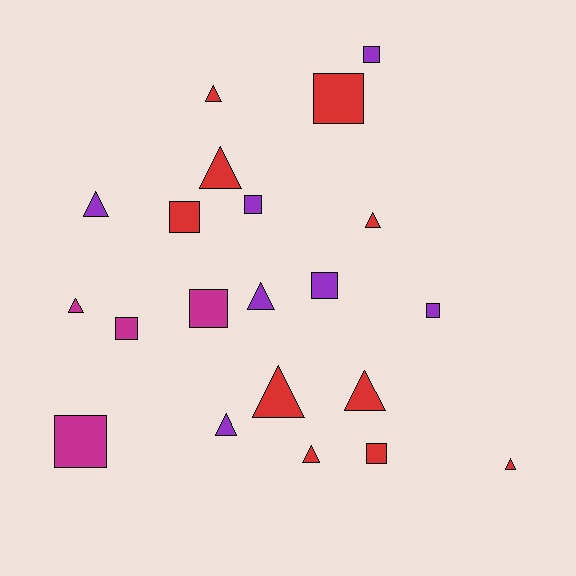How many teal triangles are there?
There are no teal triangles.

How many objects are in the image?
There are 21 objects.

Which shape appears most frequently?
Triangle, with 11 objects.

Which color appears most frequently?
Red, with 10 objects.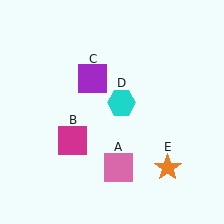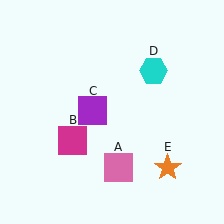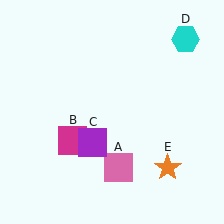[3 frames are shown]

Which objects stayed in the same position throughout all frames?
Pink square (object A) and magenta square (object B) and orange star (object E) remained stationary.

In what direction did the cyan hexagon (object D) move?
The cyan hexagon (object D) moved up and to the right.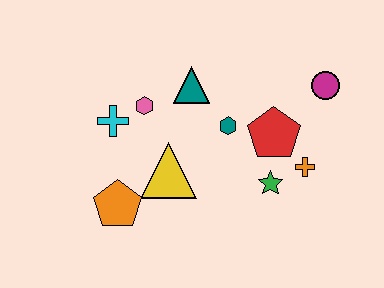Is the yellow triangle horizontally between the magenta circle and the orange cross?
No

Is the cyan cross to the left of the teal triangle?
Yes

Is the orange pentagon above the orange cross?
No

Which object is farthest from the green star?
The cyan cross is farthest from the green star.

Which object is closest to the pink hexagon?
The cyan cross is closest to the pink hexagon.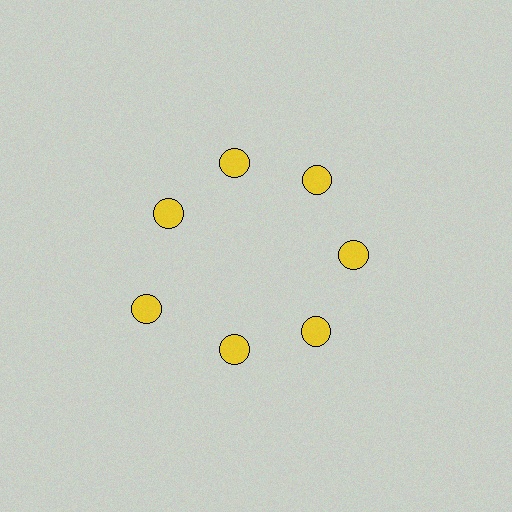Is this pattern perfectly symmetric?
No. The 7 yellow circles are arranged in a ring, but one element near the 8 o'clock position is pushed outward from the center, breaking the 7-fold rotational symmetry.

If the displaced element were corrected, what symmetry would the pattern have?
It would have 7-fold rotational symmetry — the pattern would map onto itself every 51 degrees.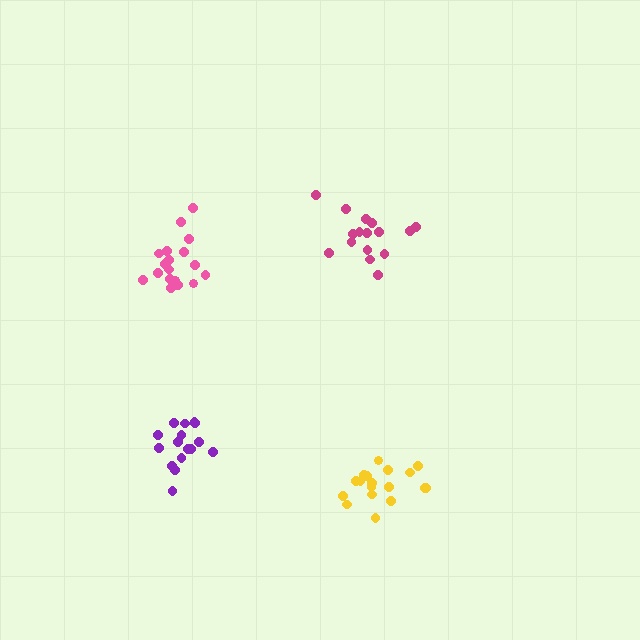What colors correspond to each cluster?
The clusters are colored: yellow, magenta, pink, purple.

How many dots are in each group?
Group 1: 18 dots, Group 2: 16 dots, Group 3: 19 dots, Group 4: 16 dots (69 total).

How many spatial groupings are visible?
There are 4 spatial groupings.